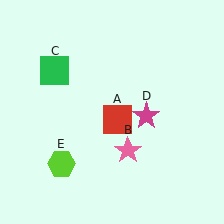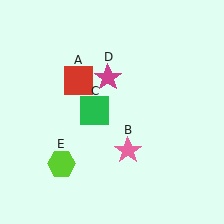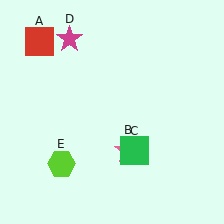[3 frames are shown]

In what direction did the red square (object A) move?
The red square (object A) moved up and to the left.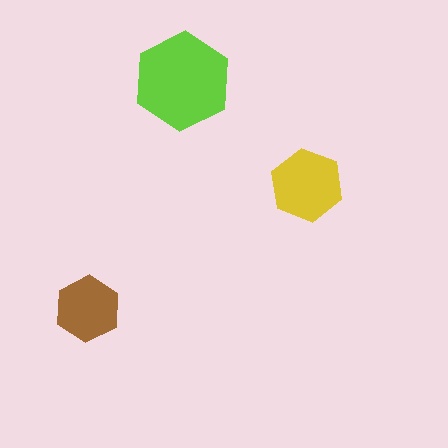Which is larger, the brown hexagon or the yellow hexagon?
The yellow one.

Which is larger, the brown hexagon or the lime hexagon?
The lime one.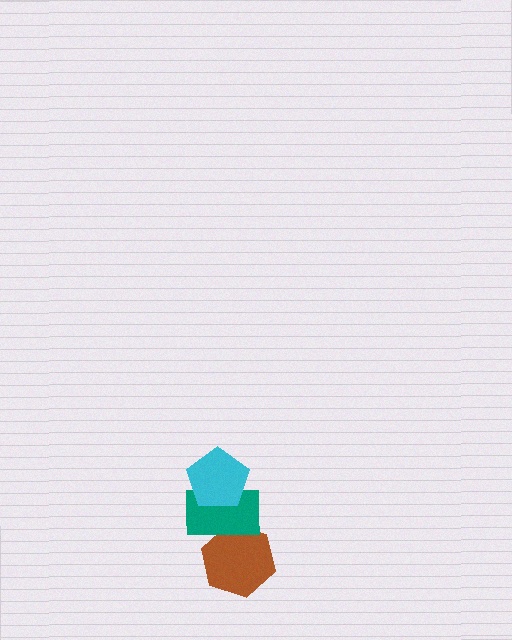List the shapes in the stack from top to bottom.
From top to bottom: the cyan pentagon, the teal rectangle, the brown hexagon.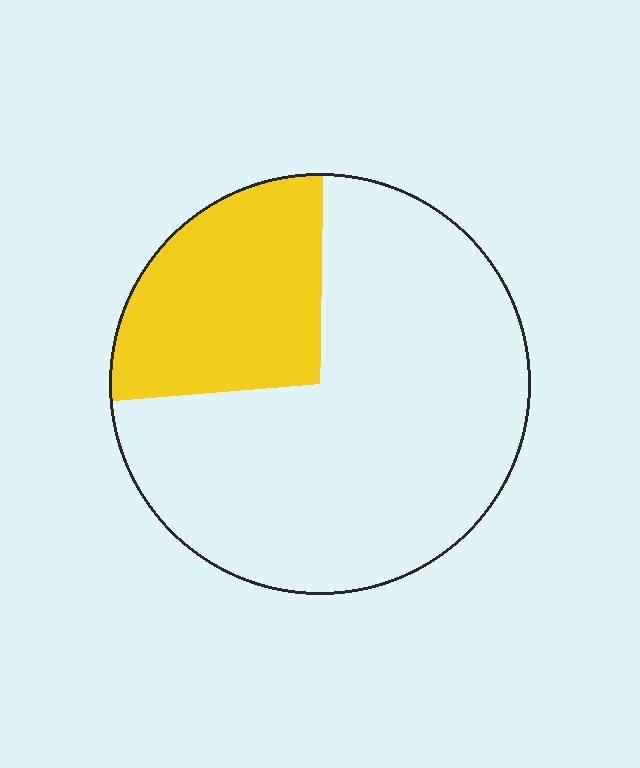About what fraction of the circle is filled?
About one quarter (1/4).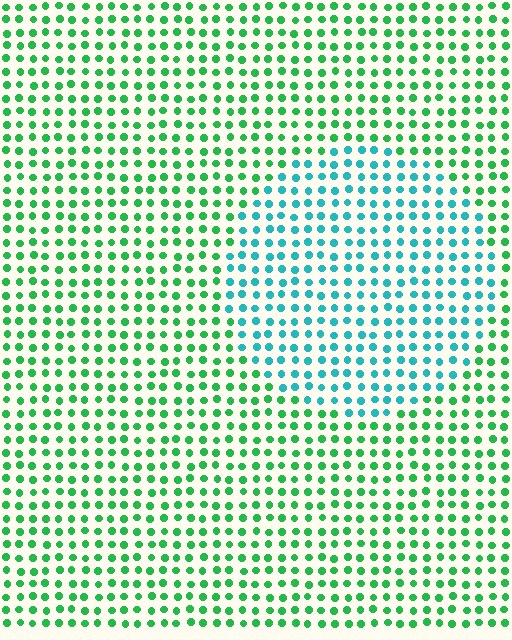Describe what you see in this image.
The image is filled with small green elements in a uniform arrangement. A circle-shaped region is visible where the elements are tinted to a slightly different hue, forming a subtle color boundary.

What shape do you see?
I see a circle.